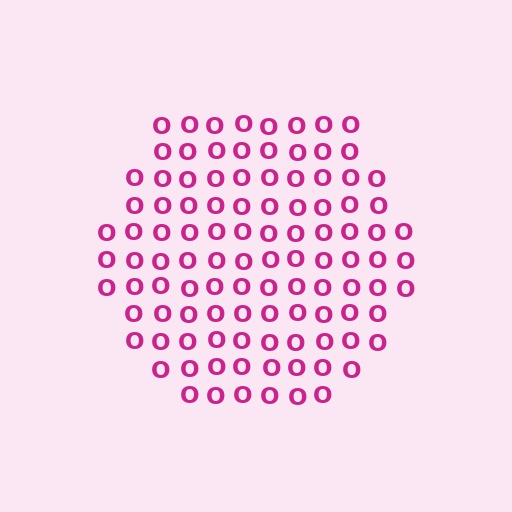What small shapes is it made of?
It is made of small letter O's.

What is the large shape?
The large shape is a hexagon.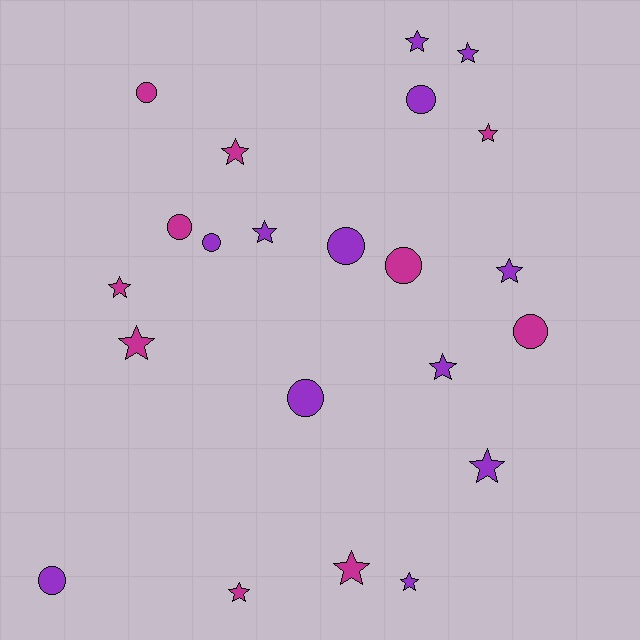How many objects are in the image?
There are 22 objects.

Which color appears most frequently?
Purple, with 12 objects.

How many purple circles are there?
There are 5 purple circles.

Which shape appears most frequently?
Star, with 13 objects.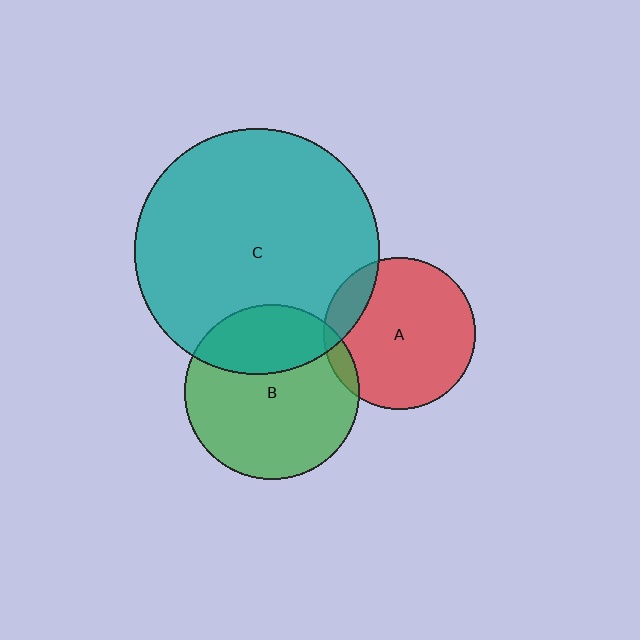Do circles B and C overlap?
Yes.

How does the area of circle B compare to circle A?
Approximately 1.3 times.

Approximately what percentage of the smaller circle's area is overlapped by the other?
Approximately 30%.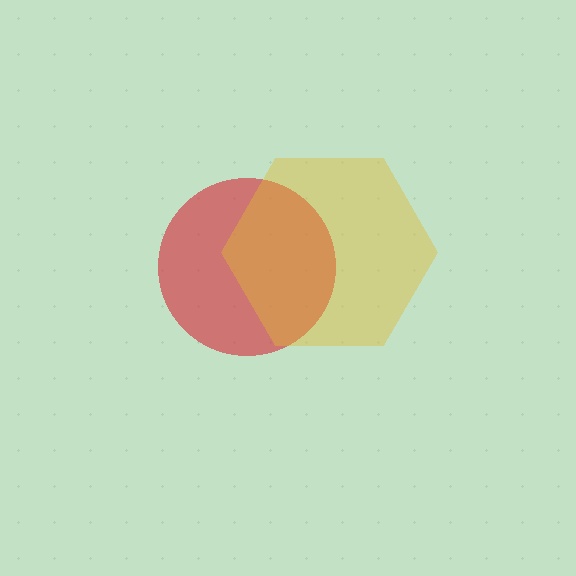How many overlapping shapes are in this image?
There are 2 overlapping shapes in the image.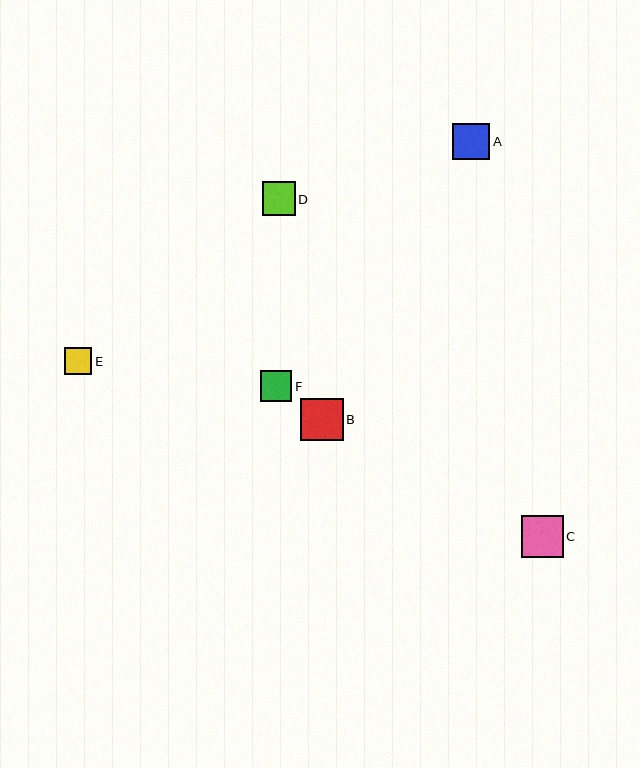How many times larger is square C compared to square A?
Square C is approximately 1.1 times the size of square A.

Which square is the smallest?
Square E is the smallest with a size of approximately 27 pixels.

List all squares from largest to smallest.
From largest to smallest: B, C, A, D, F, E.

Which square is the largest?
Square B is the largest with a size of approximately 43 pixels.